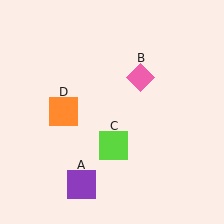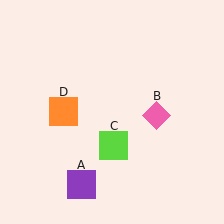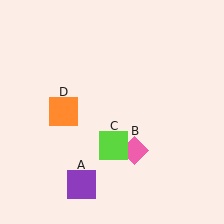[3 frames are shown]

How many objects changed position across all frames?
1 object changed position: pink diamond (object B).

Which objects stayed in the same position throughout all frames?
Purple square (object A) and lime square (object C) and orange square (object D) remained stationary.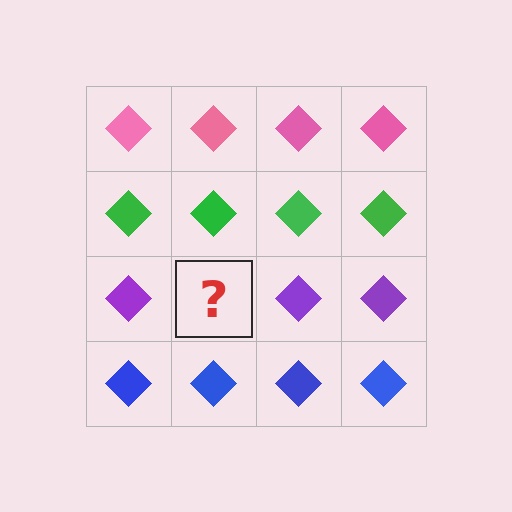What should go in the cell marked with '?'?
The missing cell should contain a purple diamond.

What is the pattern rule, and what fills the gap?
The rule is that each row has a consistent color. The gap should be filled with a purple diamond.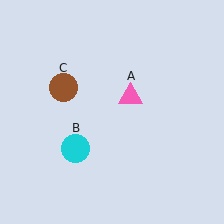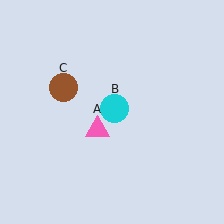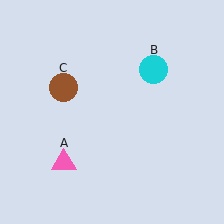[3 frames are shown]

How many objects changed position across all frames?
2 objects changed position: pink triangle (object A), cyan circle (object B).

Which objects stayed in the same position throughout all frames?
Brown circle (object C) remained stationary.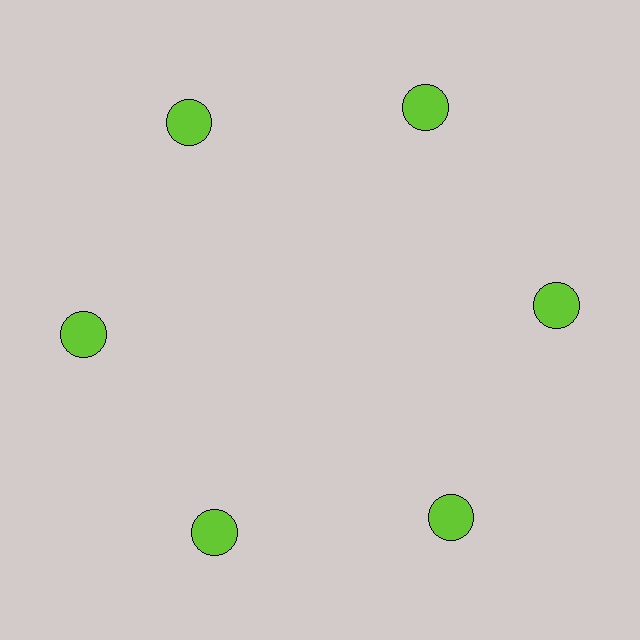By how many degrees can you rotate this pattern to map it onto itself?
The pattern maps onto itself every 60 degrees of rotation.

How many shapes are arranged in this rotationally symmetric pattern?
There are 6 shapes, arranged in 6 groups of 1.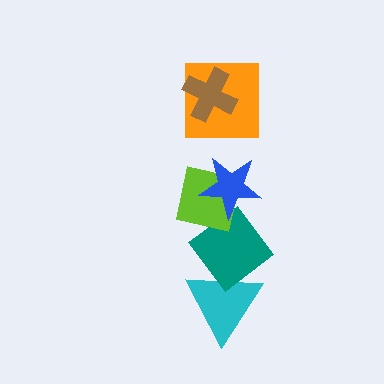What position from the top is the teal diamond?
The teal diamond is 5th from the top.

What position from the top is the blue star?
The blue star is 3rd from the top.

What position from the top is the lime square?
The lime square is 4th from the top.